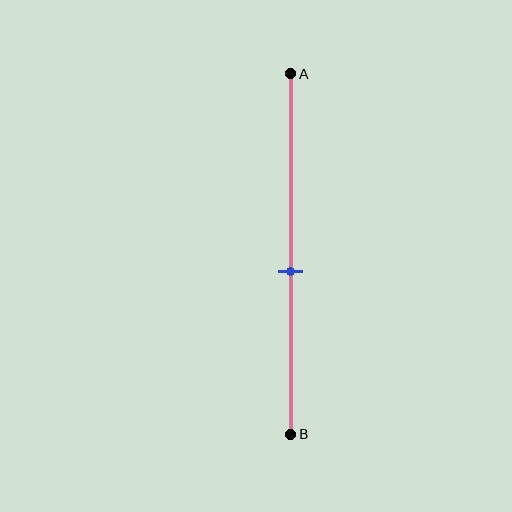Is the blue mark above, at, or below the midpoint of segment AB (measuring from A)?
The blue mark is below the midpoint of segment AB.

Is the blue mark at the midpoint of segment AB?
No, the mark is at about 55% from A, not at the 50% midpoint.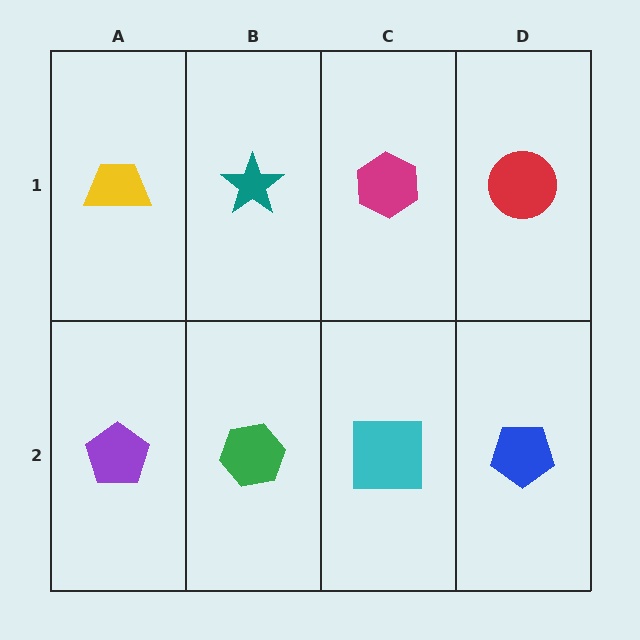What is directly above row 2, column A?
A yellow trapezoid.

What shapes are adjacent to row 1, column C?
A cyan square (row 2, column C), a teal star (row 1, column B), a red circle (row 1, column D).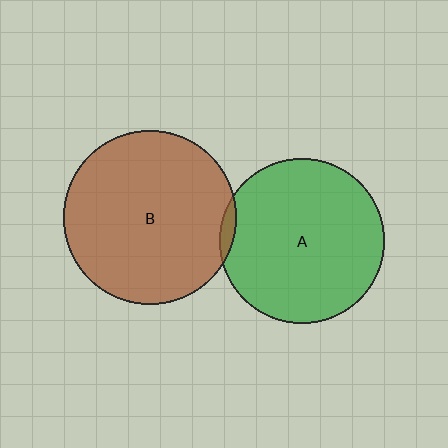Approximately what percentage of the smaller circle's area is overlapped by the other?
Approximately 5%.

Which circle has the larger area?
Circle B (brown).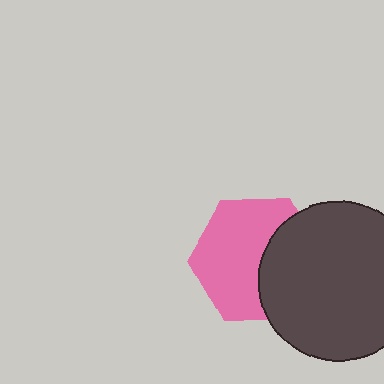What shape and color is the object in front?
The object in front is a dark gray circle.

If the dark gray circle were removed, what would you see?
You would see the complete pink hexagon.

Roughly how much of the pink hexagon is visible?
About half of it is visible (roughly 62%).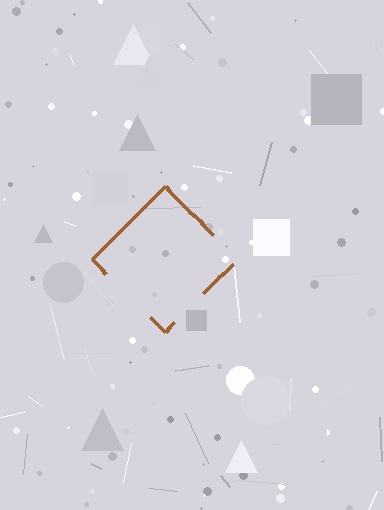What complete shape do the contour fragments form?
The contour fragments form a diamond.